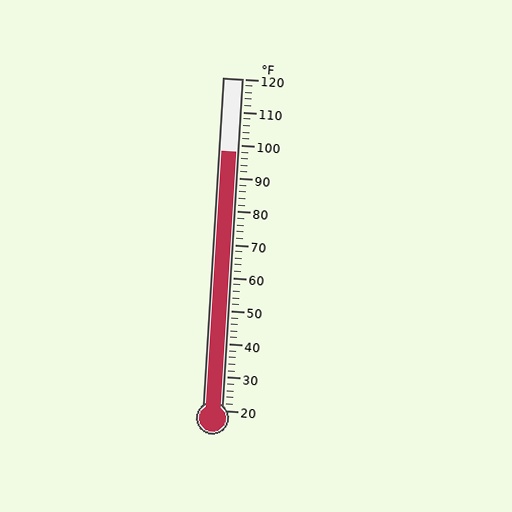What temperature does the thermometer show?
The thermometer shows approximately 98°F.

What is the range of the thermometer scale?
The thermometer scale ranges from 20°F to 120°F.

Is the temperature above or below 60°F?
The temperature is above 60°F.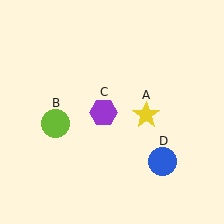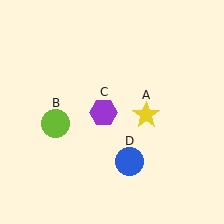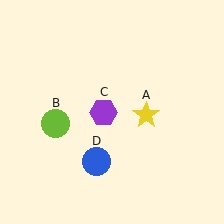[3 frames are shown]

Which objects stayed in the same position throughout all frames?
Yellow star (object A) and lime circle (object B) and purple hexagon (object C) remained stationary.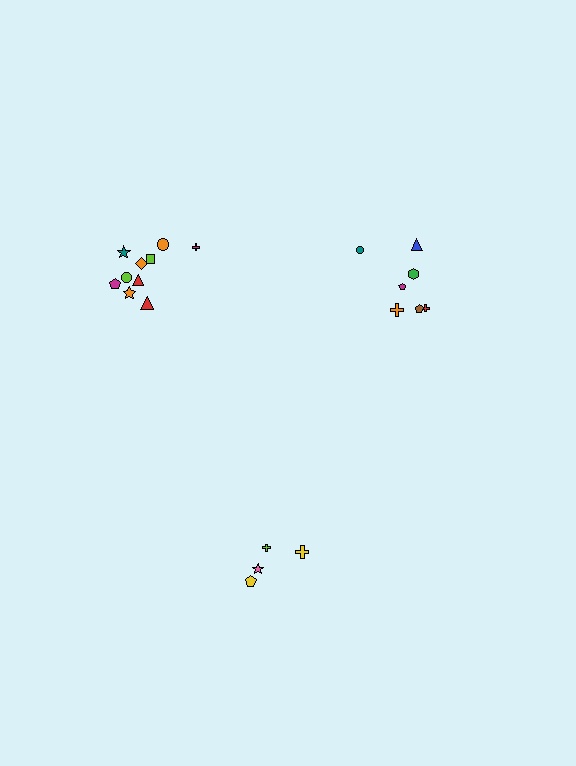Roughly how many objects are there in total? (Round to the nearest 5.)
Roughly 20 objects in total.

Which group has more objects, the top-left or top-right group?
The top-left group.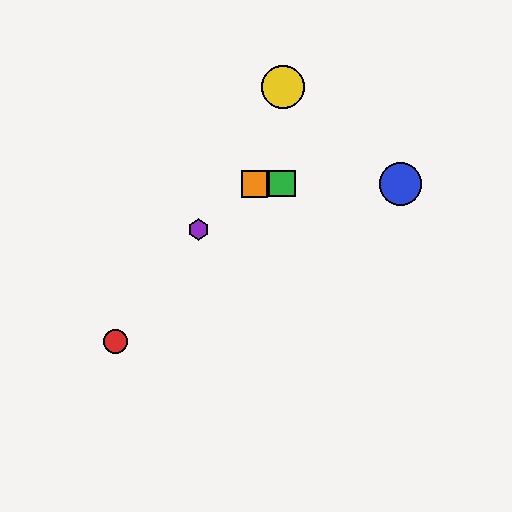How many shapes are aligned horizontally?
3 shapes (the blue circle, the green square, the orange square) are aligned horizontally.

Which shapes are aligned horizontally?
The blue circle, the green square, the orange square are aligned horizontally.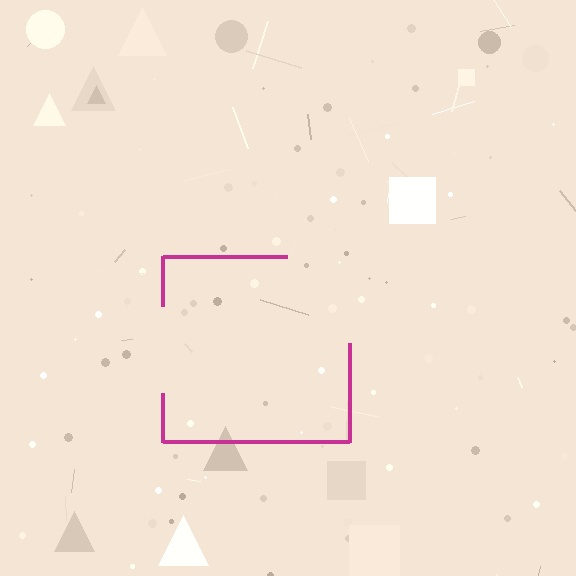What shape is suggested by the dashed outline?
The dashed outline suggests a square.